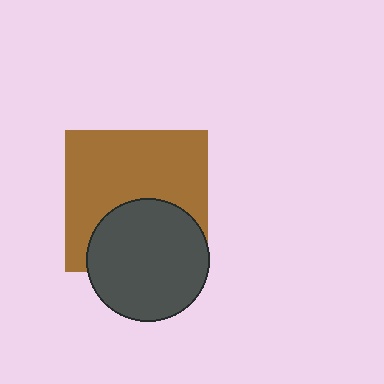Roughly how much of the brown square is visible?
About half of it is visible (roughly 63%).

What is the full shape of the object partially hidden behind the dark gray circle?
The partially hidden object is a brown square.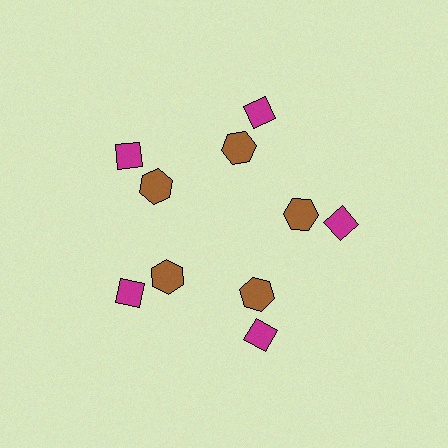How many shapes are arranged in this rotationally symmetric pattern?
There are 10 shapes, arranged in 5 groups of 2.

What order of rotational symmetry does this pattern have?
This pattern has 5-fold rotational symmetry.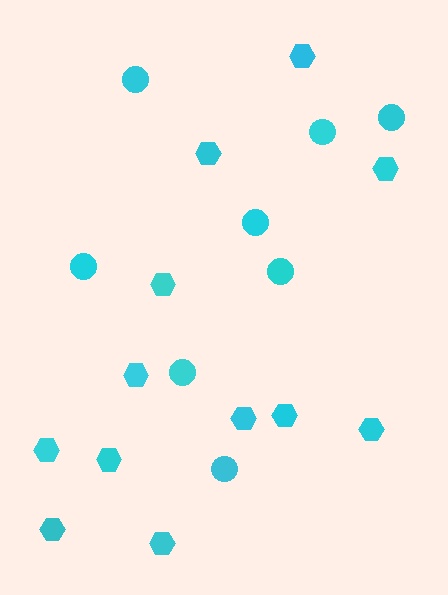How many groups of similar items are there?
There are 2 groups: one group of hexagons (12) and one group of circles (8).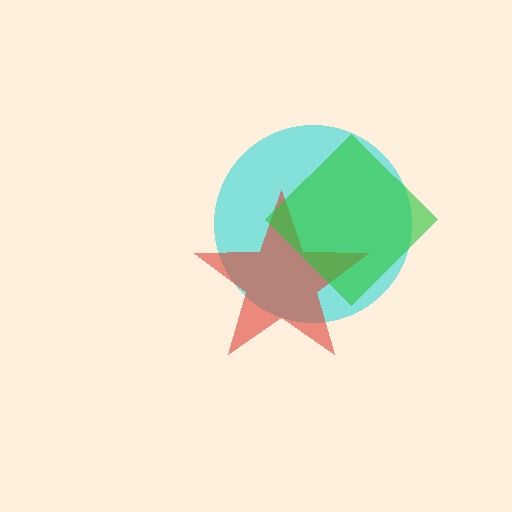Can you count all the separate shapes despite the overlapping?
Yes, there are 3 separate shapes.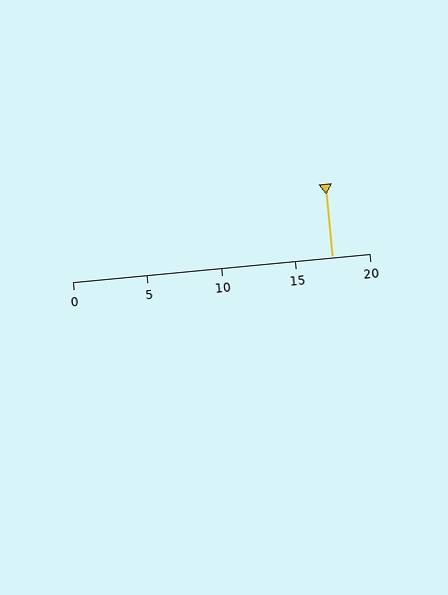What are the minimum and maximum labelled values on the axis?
The axis runs from 0 to 20.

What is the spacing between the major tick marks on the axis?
The major ticks are spaced 5 apart.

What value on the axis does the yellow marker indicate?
The marker indicates approximately 17.5.